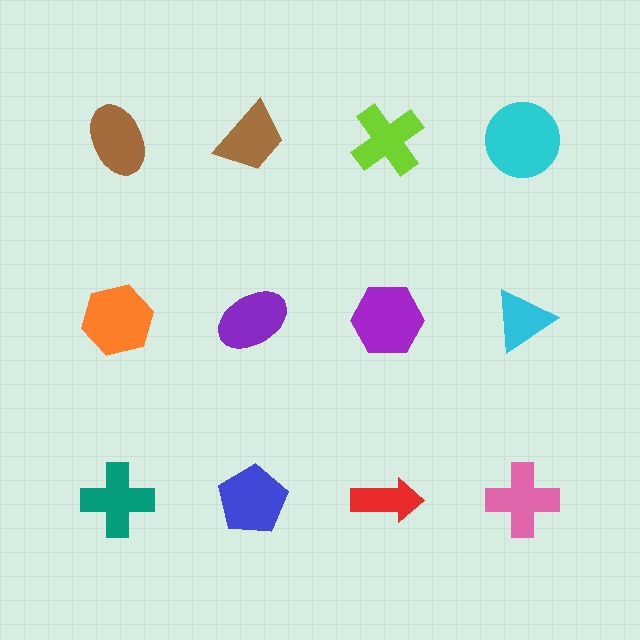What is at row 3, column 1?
A teal cross.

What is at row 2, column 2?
A purple ellipse.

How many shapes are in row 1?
4 shapes.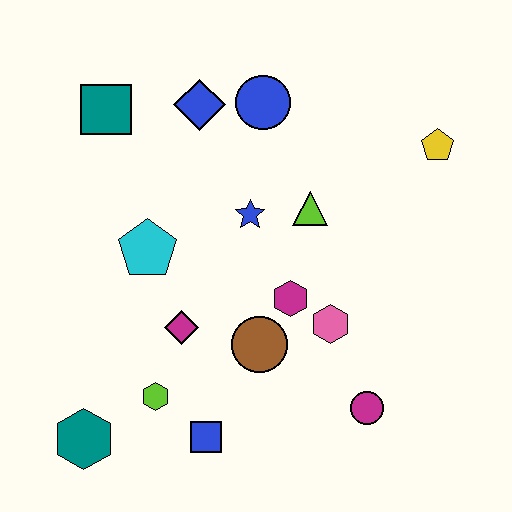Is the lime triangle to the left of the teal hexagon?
No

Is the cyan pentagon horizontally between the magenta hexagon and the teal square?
Yes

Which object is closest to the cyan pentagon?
The magenta diamond is closest to the cyan pentagon.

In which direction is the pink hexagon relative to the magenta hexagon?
The pink hexagon is to the right of the magenta hexagon.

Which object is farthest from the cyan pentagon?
The yellow pentagon is farthest from the cyan pentagon.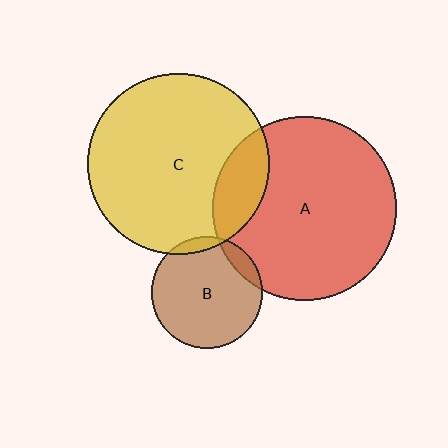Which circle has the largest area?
Circle A (red).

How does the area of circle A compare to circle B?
Approximately 2.7 times.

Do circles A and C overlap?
Yes.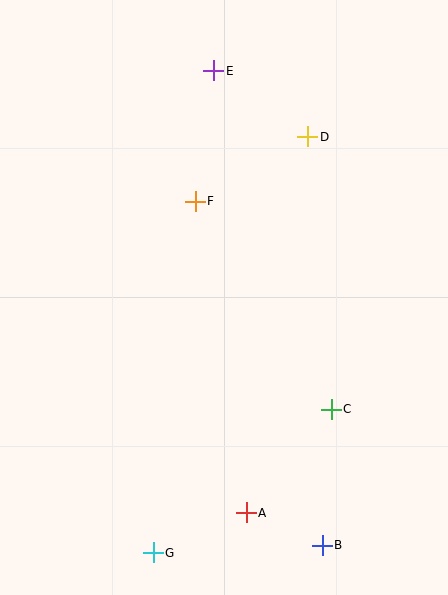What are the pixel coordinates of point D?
Point D is at (308, 137).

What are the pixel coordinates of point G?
Point G is at (153, 553).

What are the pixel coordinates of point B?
Point B is at (322, 545).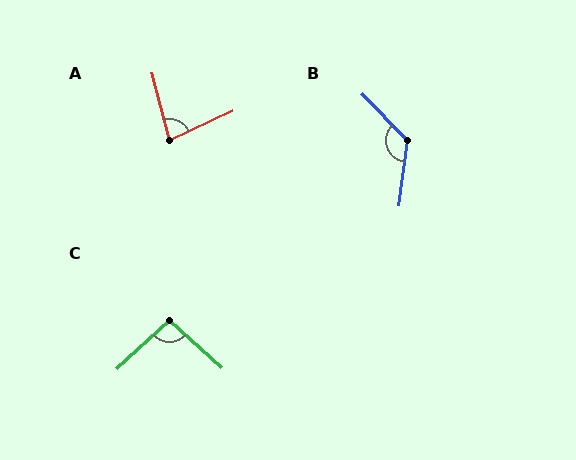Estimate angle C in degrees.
Approximately 95 degrees.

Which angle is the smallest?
A, at approximately 80 degrees.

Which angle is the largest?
B, at approximately 128 degrees.